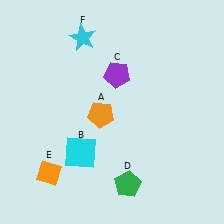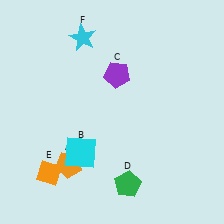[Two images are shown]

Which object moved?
The orange pentagon (A) moved down.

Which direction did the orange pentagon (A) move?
The orange pentagon (A) moved down.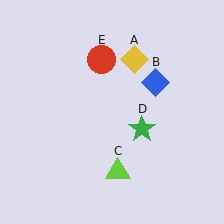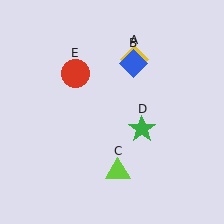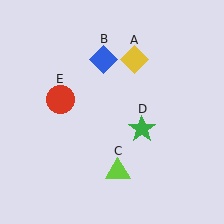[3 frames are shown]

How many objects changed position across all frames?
2 objects changed position: blue diamond (object B), red circle (object E).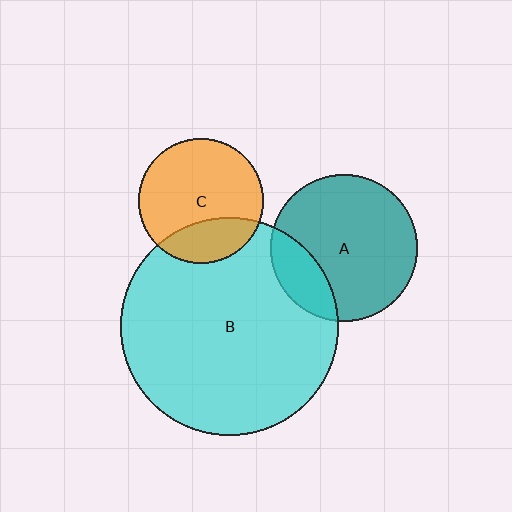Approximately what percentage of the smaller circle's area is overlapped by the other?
Approximately 20%.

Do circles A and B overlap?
Yes.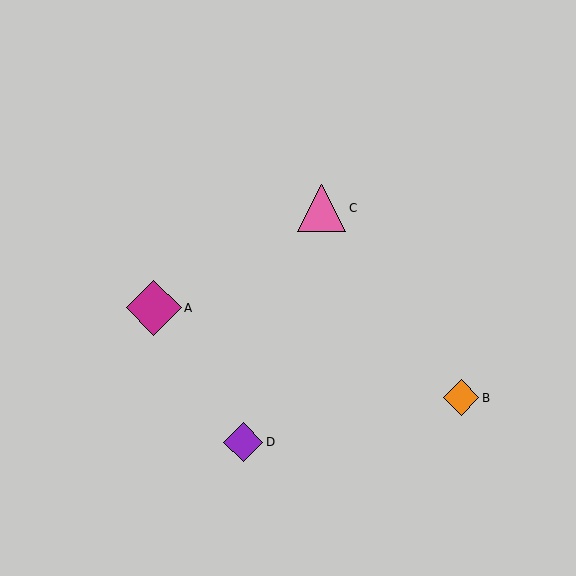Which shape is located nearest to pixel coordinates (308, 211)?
The pink triangle (labeled C) at (322, 208) is nearest to that location.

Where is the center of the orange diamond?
The center of the orange diamond is at (461, 398).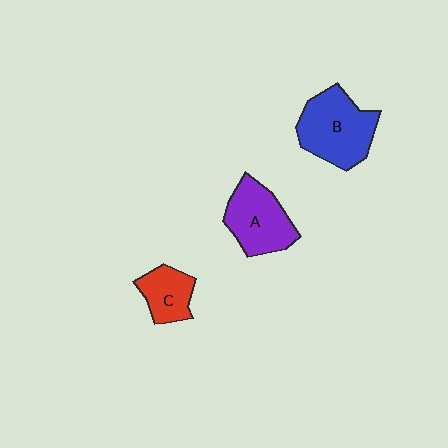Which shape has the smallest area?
Shape C (red).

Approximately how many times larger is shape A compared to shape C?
Approximately 1.6 times.